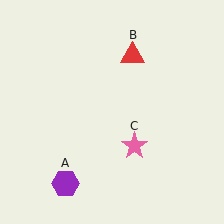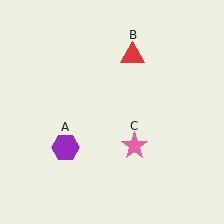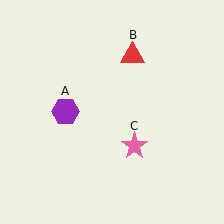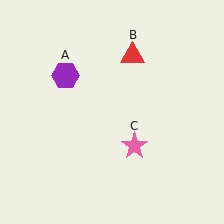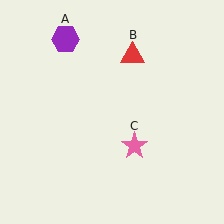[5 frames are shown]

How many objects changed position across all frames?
1 object changed position: purple hexagon (object A).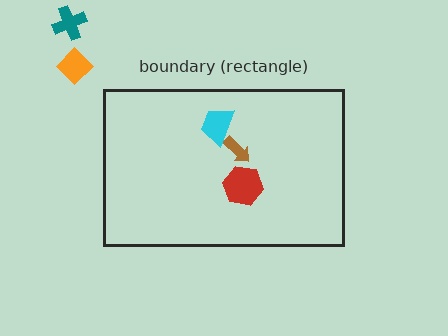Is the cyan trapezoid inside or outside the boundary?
Inside.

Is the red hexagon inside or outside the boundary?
Inside.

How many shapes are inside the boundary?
3 inside, 2 outside.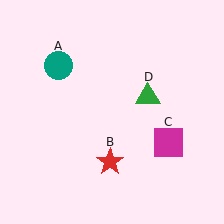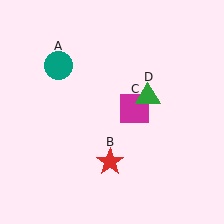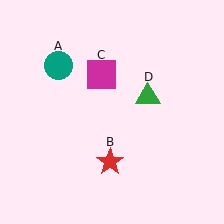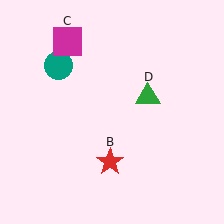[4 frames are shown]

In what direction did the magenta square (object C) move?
The magenta square (object C) moved up and to the left.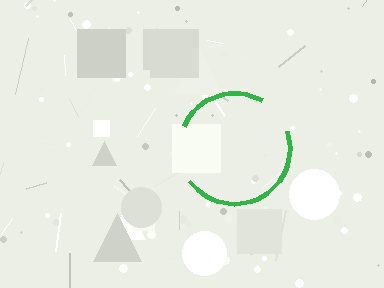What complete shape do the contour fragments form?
The contour fragments form a circle.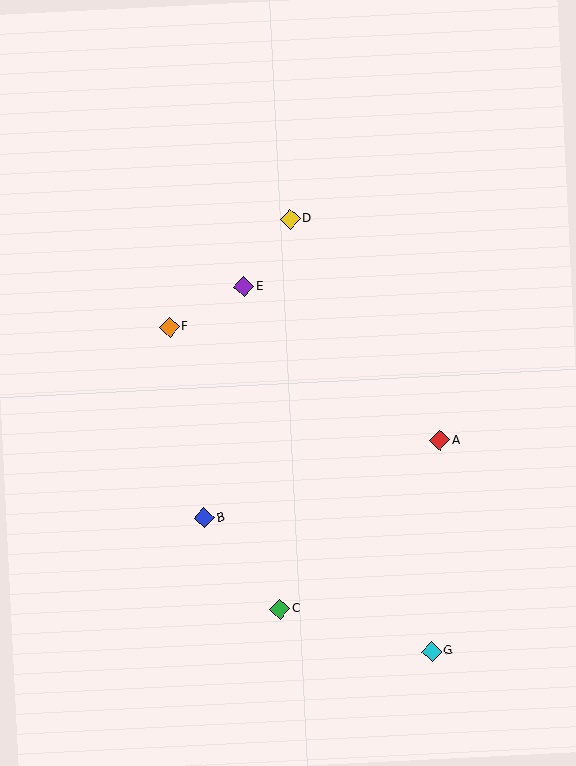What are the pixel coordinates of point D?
Point D is at (290, 219).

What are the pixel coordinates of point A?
Point A is at (440, 440).